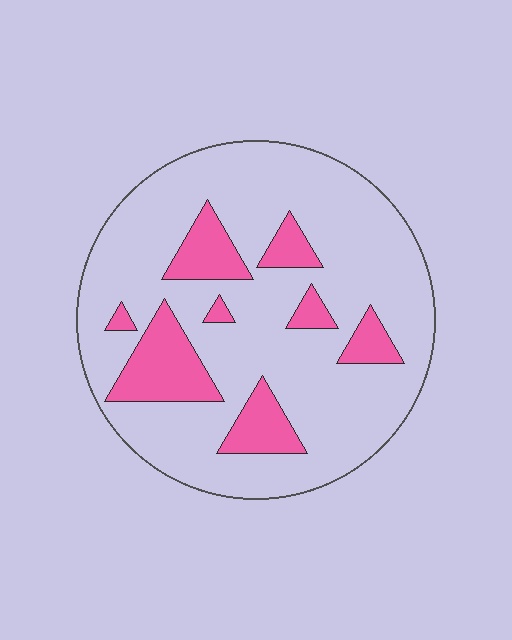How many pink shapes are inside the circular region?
8.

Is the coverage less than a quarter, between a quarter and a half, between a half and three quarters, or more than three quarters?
Less than a quarter.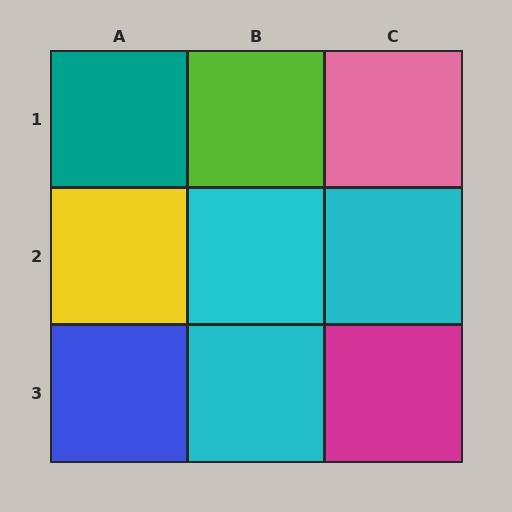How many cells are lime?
1 cell is lime.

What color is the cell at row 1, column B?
Lime.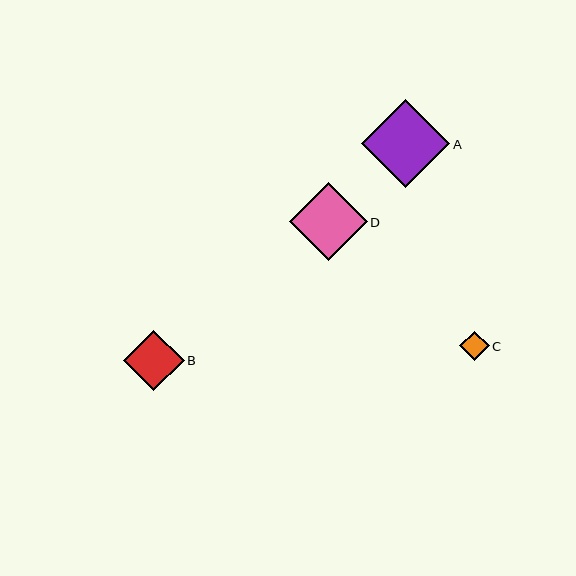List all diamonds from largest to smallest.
From largest to smallest: A, D, B, C.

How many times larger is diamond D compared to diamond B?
Diamond D is approximately 1.3 times the size of diamond B.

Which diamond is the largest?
Diamond A is the largest with a size of approximately 89 pixels.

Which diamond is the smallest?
Diamond C is the smallest with a size of approximately 29 pixels.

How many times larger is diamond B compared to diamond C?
Diamond B is approximately 2.1 times the size of diamond C.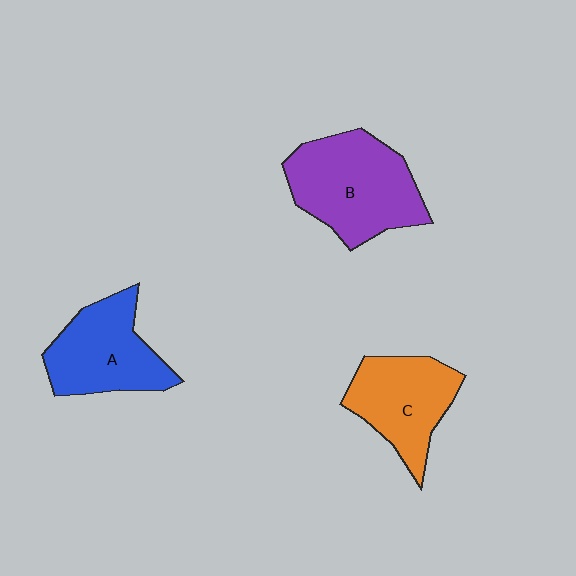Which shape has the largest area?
Shape B (purple).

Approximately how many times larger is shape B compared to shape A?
Approximately 1.3 times.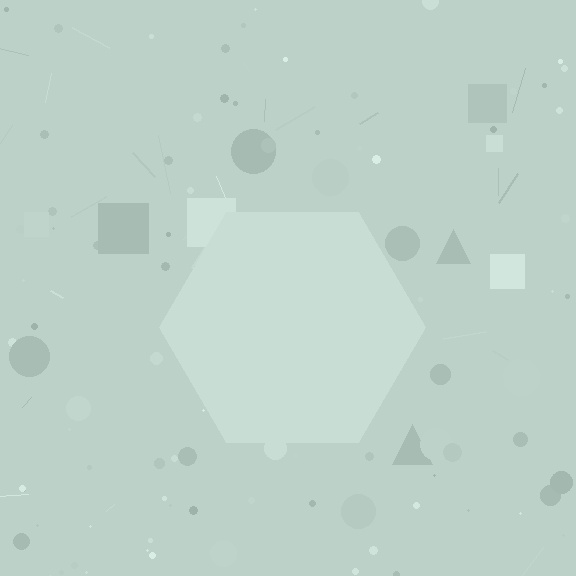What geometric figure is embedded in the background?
A hexagon is embedded in the background.